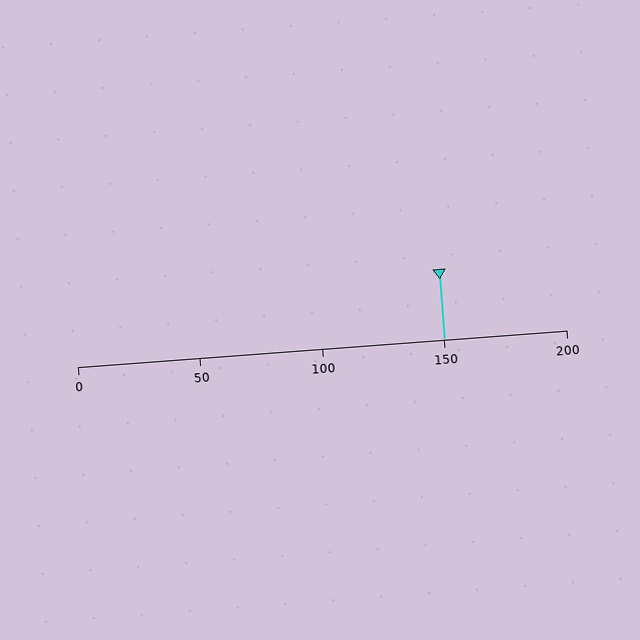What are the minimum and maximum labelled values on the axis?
The axis runs from 0 to 200.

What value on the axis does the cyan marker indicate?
The marker indicates approximately 150.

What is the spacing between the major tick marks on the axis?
The major ticks are spaced 50 apart.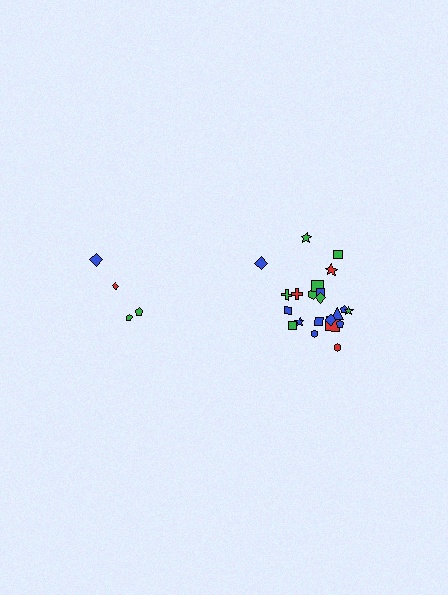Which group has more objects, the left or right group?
The right group.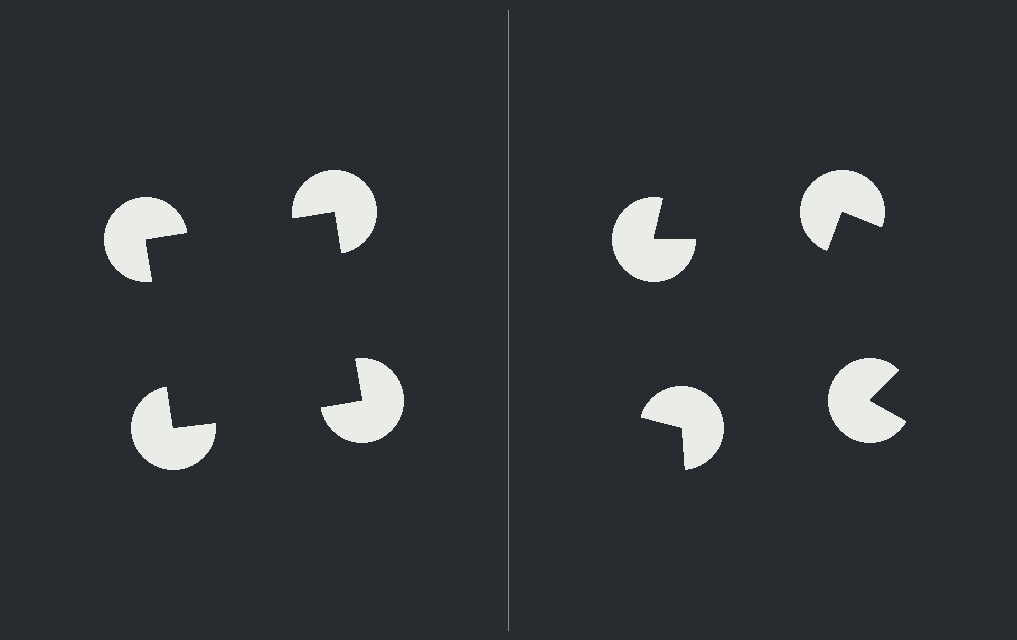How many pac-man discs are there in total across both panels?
8 — 4 on each side.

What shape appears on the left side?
An illusory square.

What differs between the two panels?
The pac-man discs are positioned identically on both sides; only the wedge orientations differ. On the left they align to a square; on the right they are misaligned.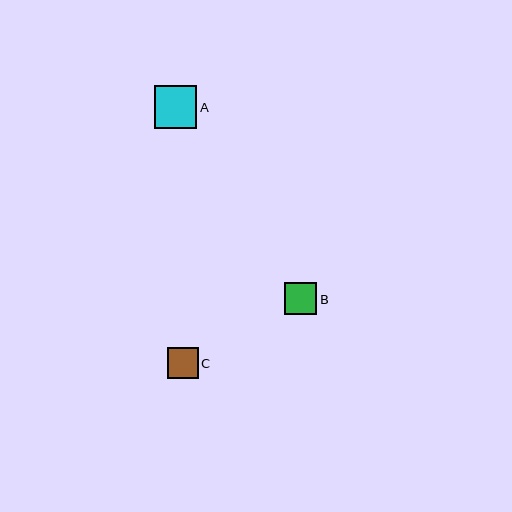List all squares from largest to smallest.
From largest to smallest: A, B, C.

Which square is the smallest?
Square C is the smallest with a size of approximately 30 pixels.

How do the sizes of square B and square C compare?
Square B and square C are approximately the same size.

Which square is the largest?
Square A is the largest with a size of approximately 43 pixels.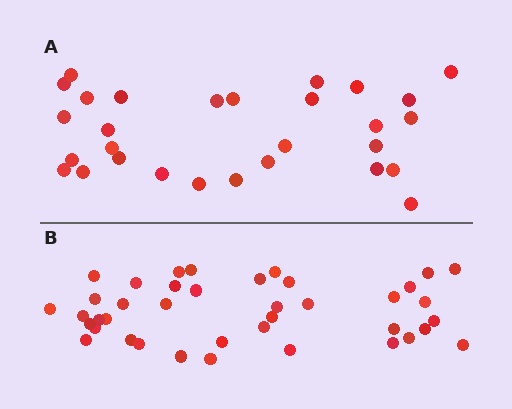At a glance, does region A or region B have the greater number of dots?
Region B (the bottom region) has more dots.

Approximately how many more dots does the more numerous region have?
Region B has roughly 12 or so more dots than region A.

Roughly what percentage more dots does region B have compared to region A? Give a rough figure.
About 40% more.